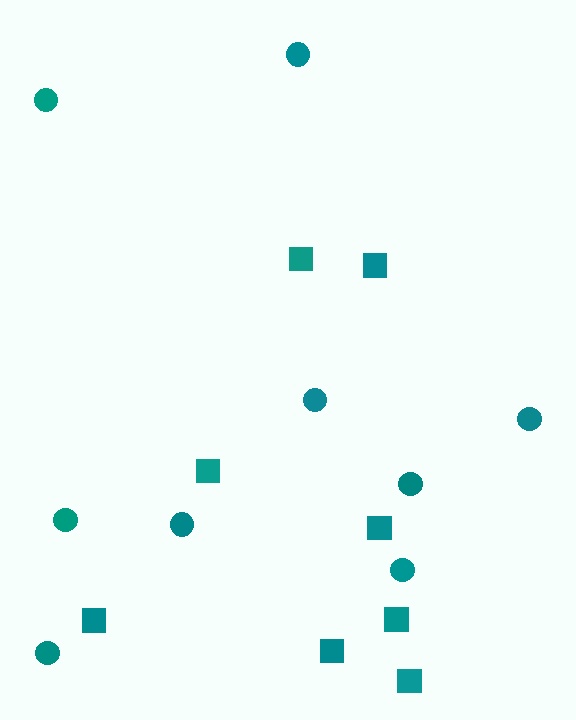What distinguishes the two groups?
There are 2 groups: one group of circles (9) and one group of squares (8).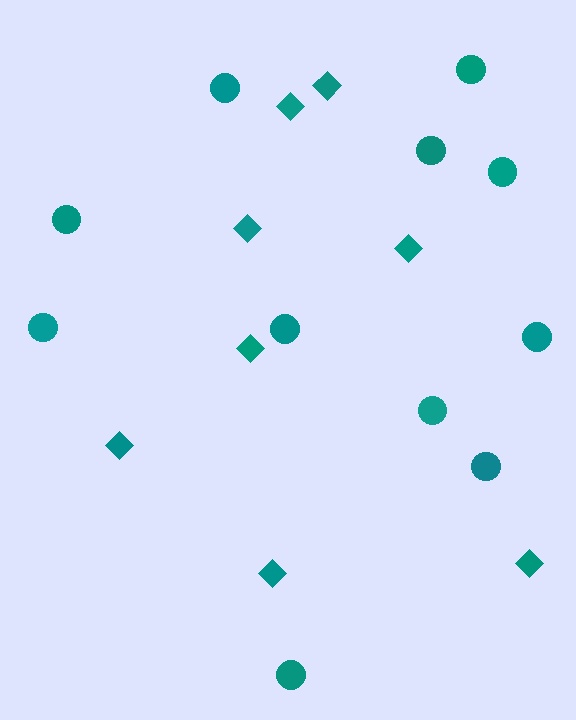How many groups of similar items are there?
There are 2 groups: one group of diamonds (8) and one group of circles (11).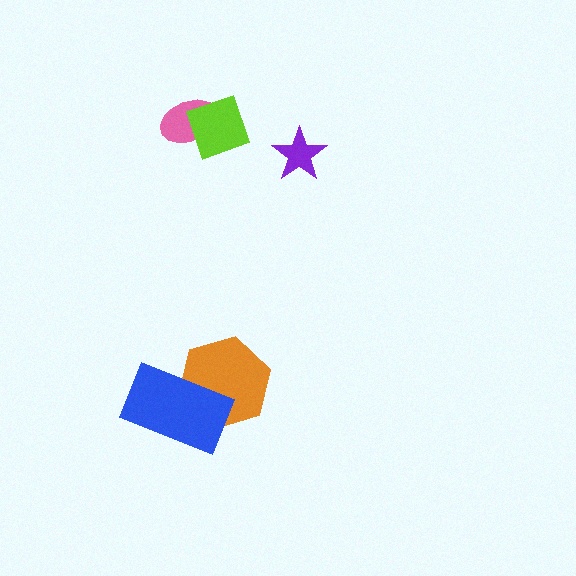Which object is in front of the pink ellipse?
The lime square is in front of the pink ellipse.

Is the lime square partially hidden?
No, no other shape covers it.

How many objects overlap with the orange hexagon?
1 object overlaps with the orange hexagon.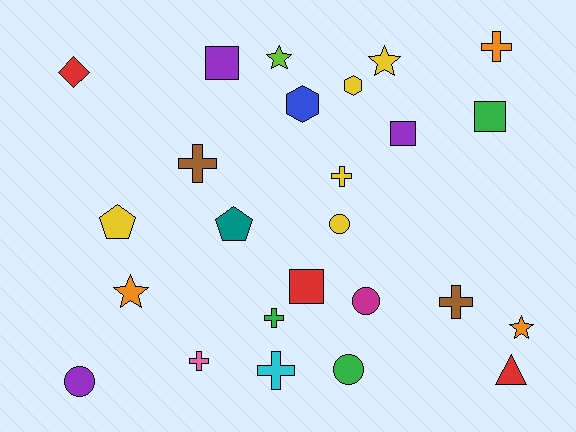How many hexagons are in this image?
There are 2 hexagons.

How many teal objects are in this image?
There is 1 teal object.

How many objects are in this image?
There are 25 objects.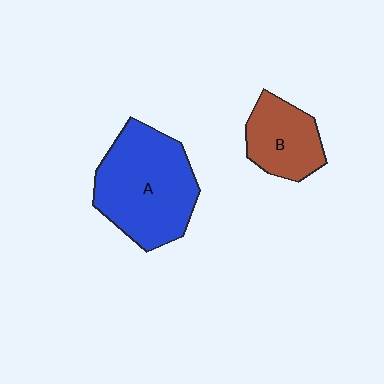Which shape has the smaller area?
Shape B (brown).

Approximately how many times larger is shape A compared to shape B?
Approximately 1.9 times.